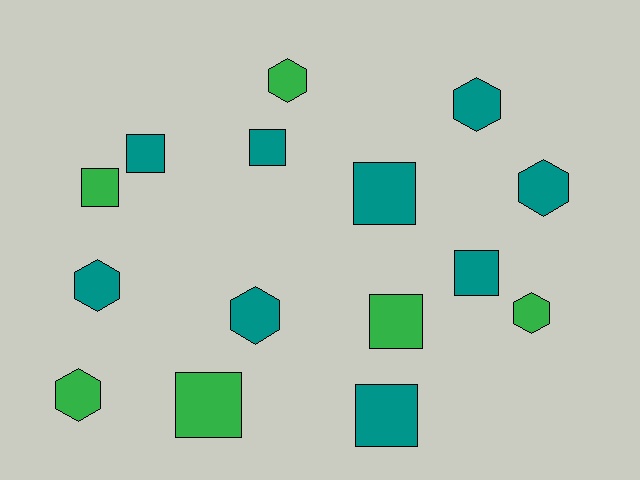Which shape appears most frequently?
Square, with 8 objects.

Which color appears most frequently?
Teal, with 9 objects.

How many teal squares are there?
There are 5 teal squares.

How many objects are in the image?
There are 15 objects.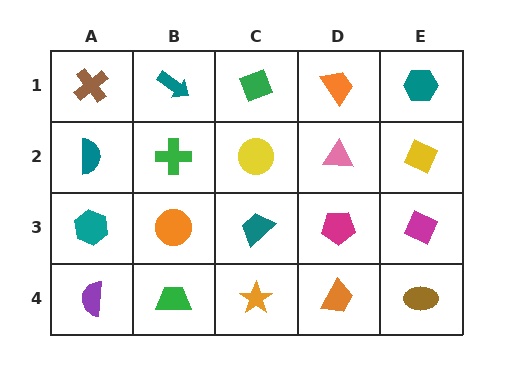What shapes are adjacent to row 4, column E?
A magenta diamond (row 3, column E), an orange trapezoid (row 4, column D).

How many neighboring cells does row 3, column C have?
4.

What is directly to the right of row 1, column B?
A green diamond.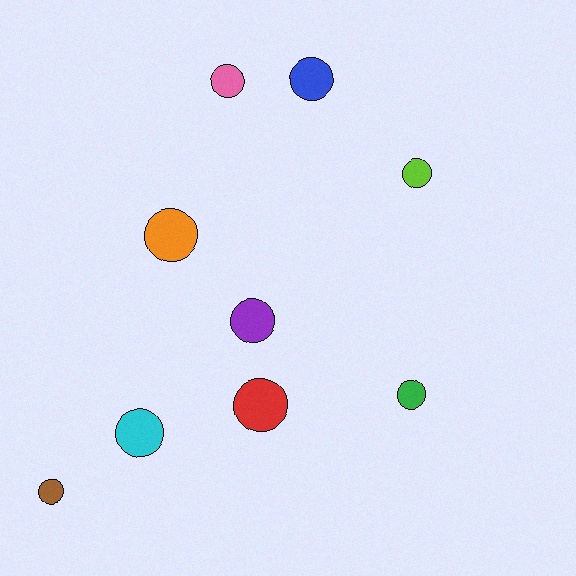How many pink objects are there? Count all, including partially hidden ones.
There is 1 pink object.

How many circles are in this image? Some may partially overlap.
There are 9 circles.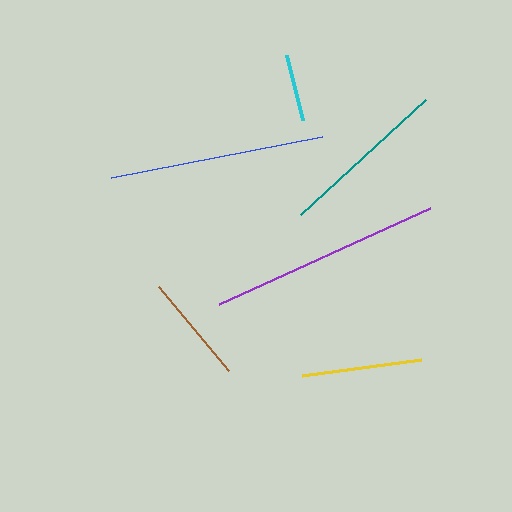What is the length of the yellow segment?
The yellow segment is approximately 121 pixels long.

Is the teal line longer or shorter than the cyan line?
The teal line is longer than the cyan line.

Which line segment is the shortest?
The cyan line is the shortest at approximately 67 pixels.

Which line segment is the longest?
The purple line is the longest at approximately 232 pixels.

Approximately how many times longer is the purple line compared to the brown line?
The purple line is approximately 2.1 times the length of the brown line.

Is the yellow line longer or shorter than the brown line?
The yellow line is longer than the brown line.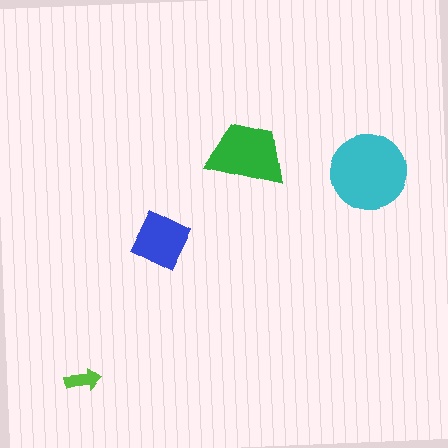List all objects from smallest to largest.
The lime arrow, the blue diamond, the green trapezoid, the cyan circle.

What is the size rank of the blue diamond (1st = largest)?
3rd.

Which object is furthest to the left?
The lime arrow is leftmost.